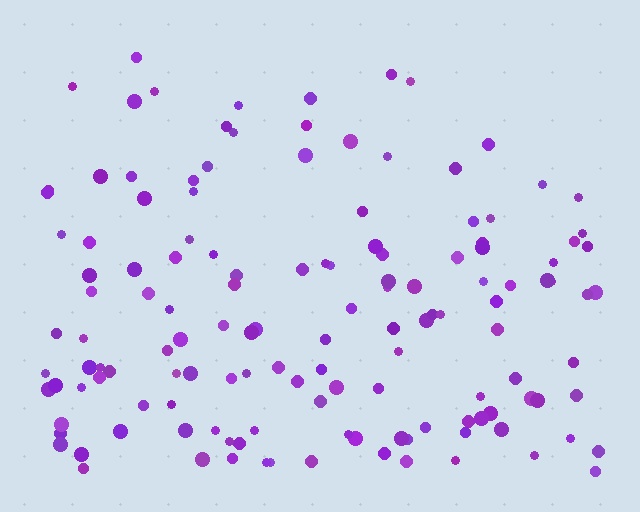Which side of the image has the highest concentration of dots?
The bottom.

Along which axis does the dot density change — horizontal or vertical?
Vertical.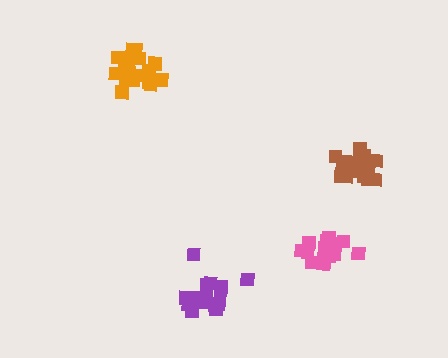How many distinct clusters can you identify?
There are 4 distinct clusters.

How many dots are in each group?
Group 1: 17 dots, Group 2: 18 dots, Group 3: 19 dots, Group 4: 17 dots (71 total).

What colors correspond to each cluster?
The clusters are colored: pink, purple, orange, brown.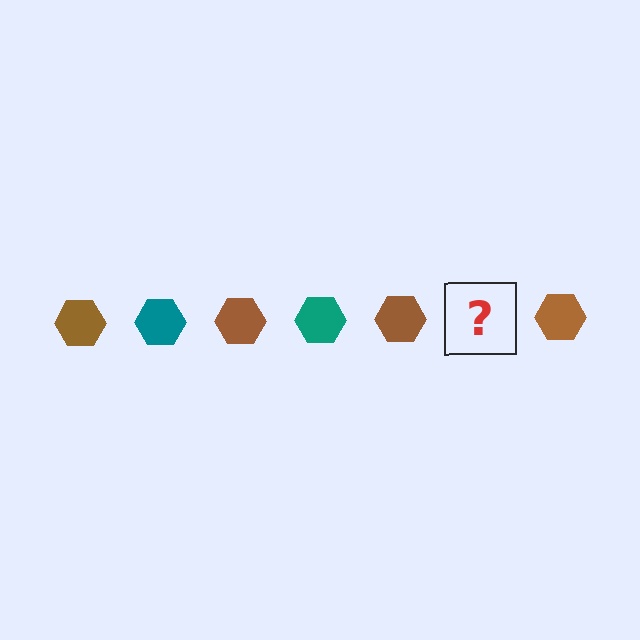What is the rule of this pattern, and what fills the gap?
The rule is that the pattern cycles through brown, teal hexagons. The gap should be filled with a teal hexagon.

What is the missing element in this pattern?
The missing element is a teal hexagon.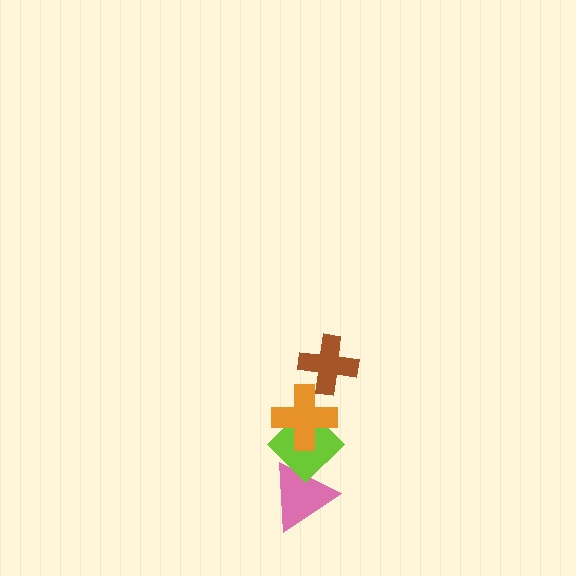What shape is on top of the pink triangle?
The lime diamond is on top of the pink triangle.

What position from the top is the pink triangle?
The pink triangle is 4th from the top.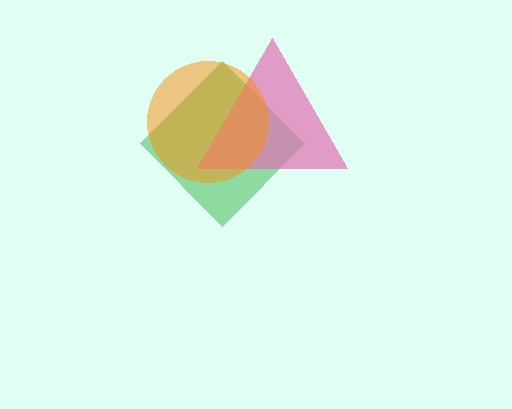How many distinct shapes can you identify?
There are 3 distinct shapes: a green diamond, a pink triangle, an orange circle.